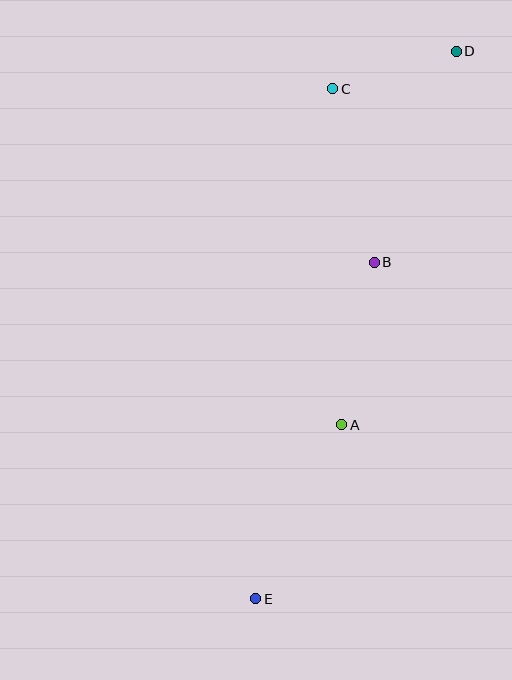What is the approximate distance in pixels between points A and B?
The distance between A and B is approximately 166 pixels.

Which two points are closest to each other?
Points C and D are closest to each other.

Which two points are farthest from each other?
Points D and E are farthest from each other.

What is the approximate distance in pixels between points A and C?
The distance between A and C is approximately 336 pixels.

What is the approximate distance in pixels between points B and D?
The distance between B and D is approximately 227 pixels.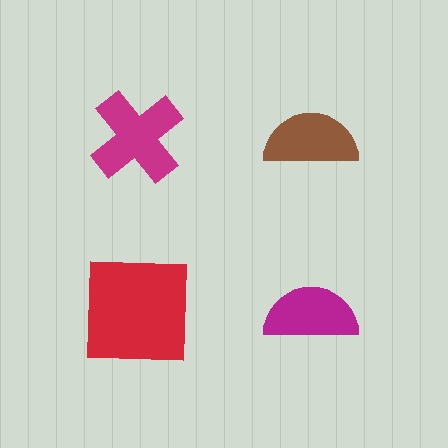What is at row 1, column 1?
A magenta cross.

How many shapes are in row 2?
2 shapes.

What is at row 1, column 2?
A brown semicircle.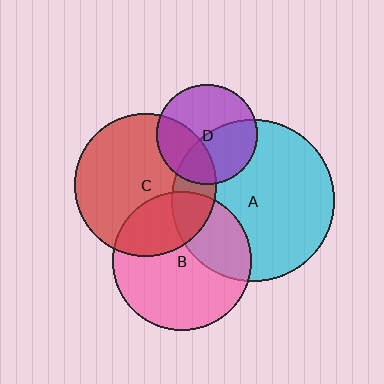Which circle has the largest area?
Circle A (cyan).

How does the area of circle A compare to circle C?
Approximately 1.3 times.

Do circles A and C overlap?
Yes.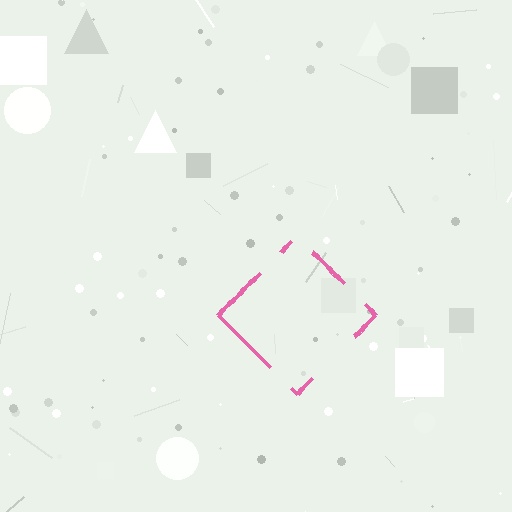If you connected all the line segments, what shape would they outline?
They would outline a diamond.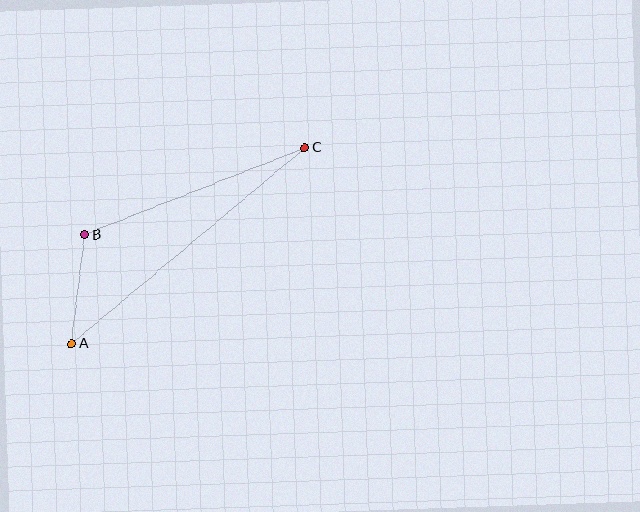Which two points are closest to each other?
Points A and B are closest to each other.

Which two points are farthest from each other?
Points A and C are farthest from each other.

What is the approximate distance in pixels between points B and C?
The distance between B and C is approximately 237 pixels.